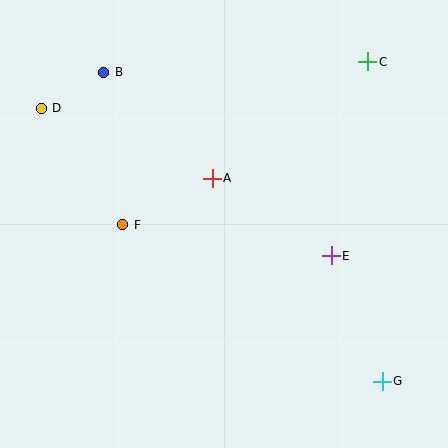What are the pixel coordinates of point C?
Point C is at (368, 62).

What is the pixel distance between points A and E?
The distance between A and E is 142 pixels.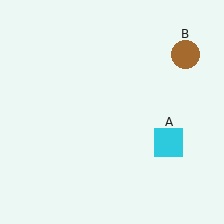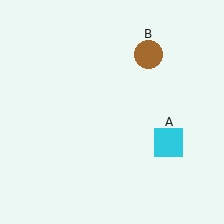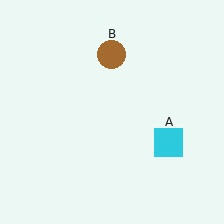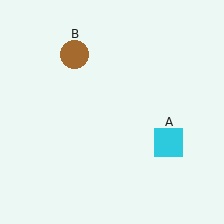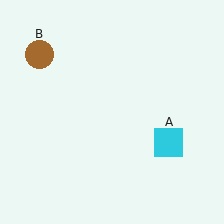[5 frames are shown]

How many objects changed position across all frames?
1 object changed position: brown circle (object B).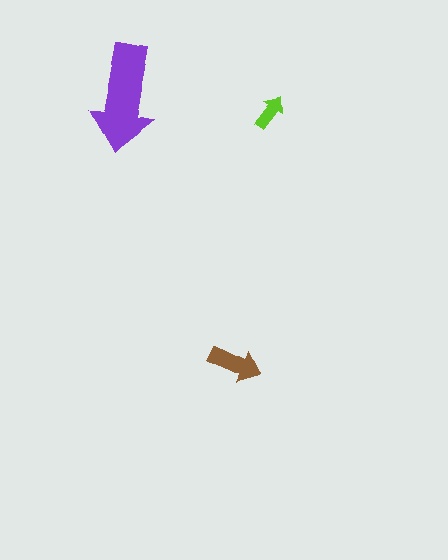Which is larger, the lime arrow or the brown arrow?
The brown one.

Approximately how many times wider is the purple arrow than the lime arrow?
About 3 times wider.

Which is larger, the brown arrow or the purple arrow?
The purple one.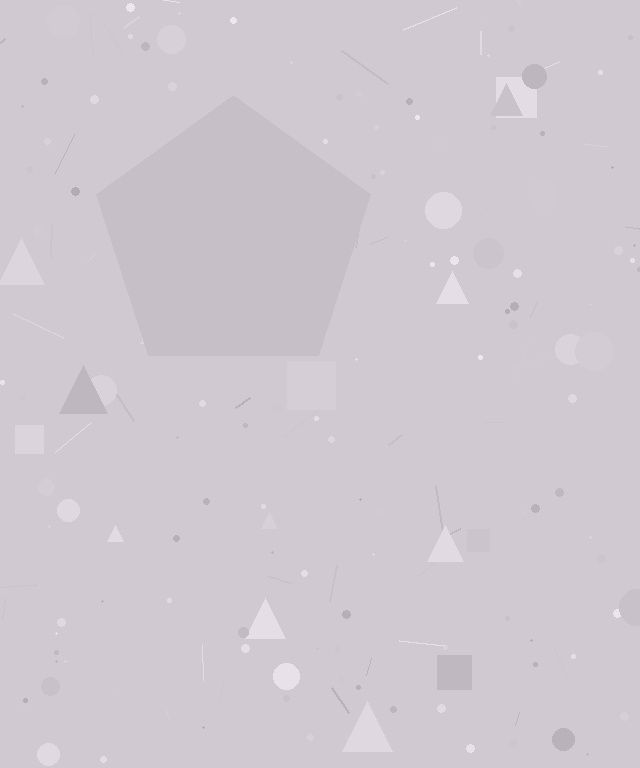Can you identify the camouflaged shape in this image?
The camouflaged shape is a pentagon.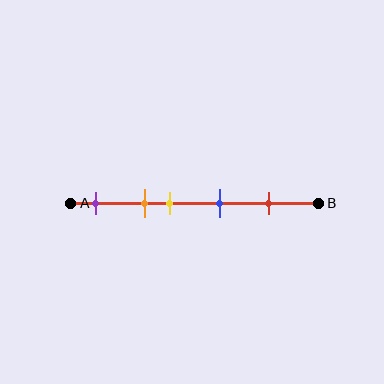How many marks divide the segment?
There are 5 marks dividing the segment.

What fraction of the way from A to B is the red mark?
The red mark is approximately 80% (0.8) of the way from A to B.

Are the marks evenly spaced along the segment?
No, the marks are not evenly spaced.